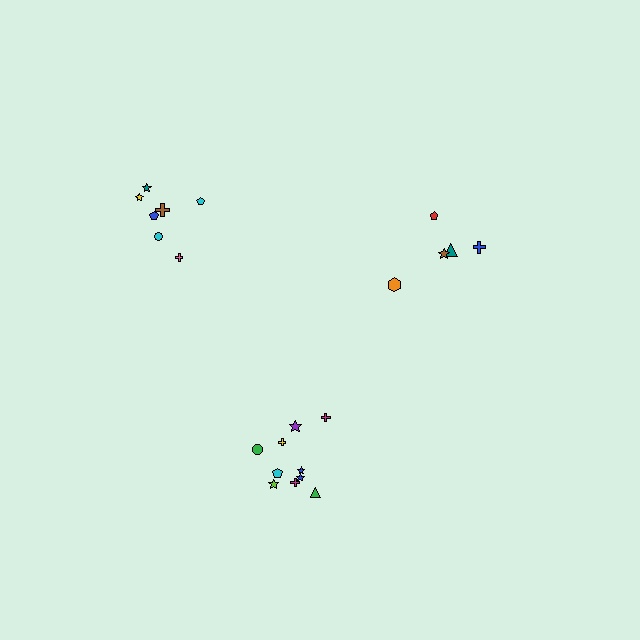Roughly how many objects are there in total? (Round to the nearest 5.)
Roughly 20 objects in total.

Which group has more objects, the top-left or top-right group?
The top-left group.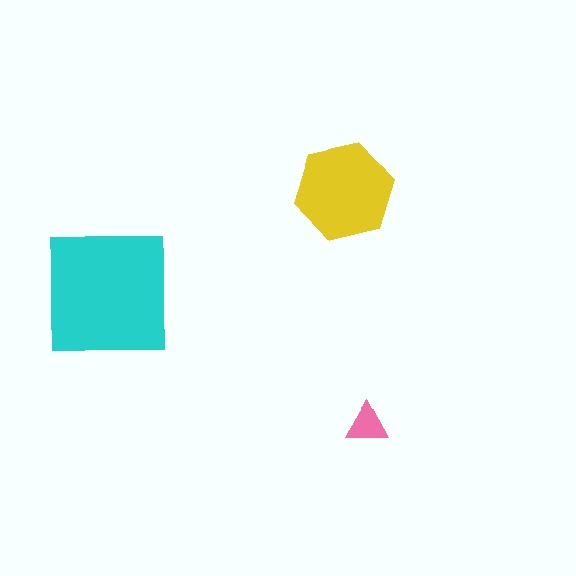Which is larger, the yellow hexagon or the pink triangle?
The yellow hexagon.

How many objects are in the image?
There are 3 objects in the image.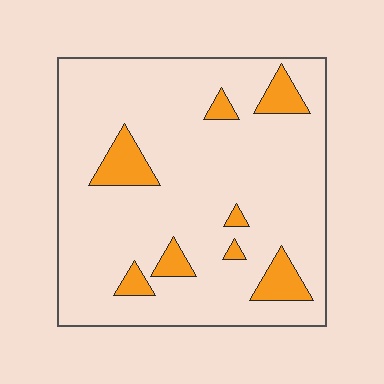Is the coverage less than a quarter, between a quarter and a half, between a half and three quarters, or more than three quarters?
Less than a quarter.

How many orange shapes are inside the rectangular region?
8.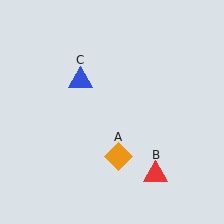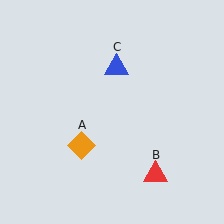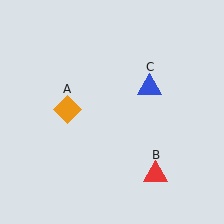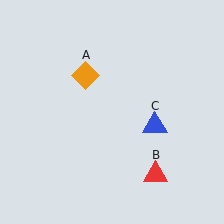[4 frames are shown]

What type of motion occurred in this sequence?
The orange diamond (object A), blue triangle (object C) rotated clockwise around the center of the scene.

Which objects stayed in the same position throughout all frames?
Red triangle (object B) remained stationary.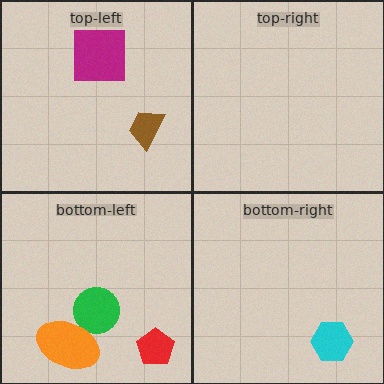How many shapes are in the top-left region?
2.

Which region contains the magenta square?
The top-left region.